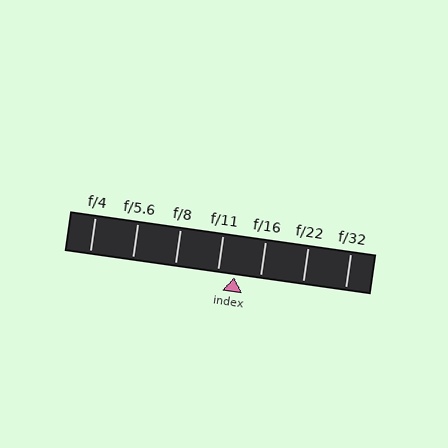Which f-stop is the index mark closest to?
The index mark is closest to f/11.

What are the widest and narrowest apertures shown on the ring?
The widest aperture shown is f/4 and the narrowest is f/32.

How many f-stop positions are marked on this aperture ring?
There are 7 f-stop positions marked.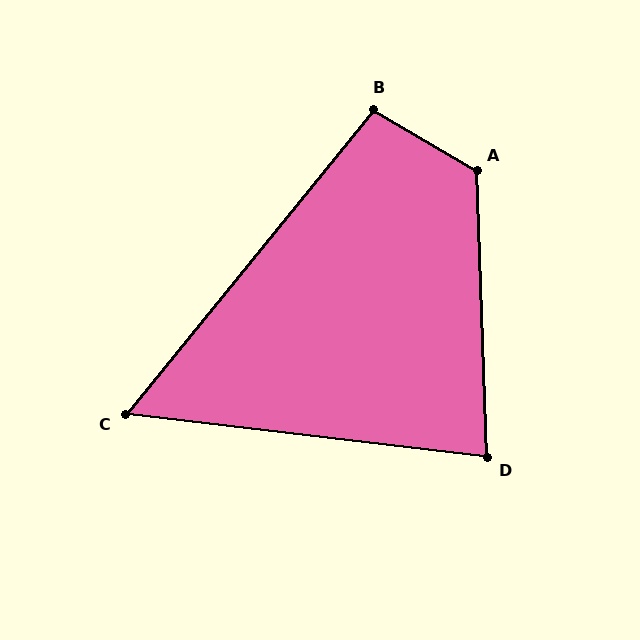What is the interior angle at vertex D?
Approximately 81 degrees (acute).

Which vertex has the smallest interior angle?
C, at approximately 58 degrees.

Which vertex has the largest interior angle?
A, at approximately 122 degrees.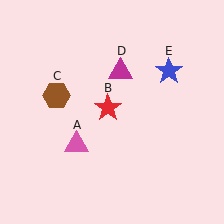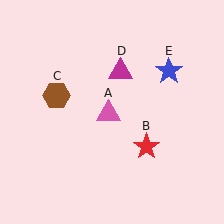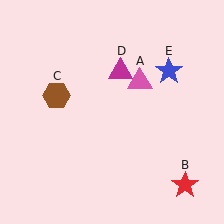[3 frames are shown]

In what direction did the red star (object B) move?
The red star (object B) moved down and to the right.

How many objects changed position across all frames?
2 objects changed position: pink triangle (object A), red star (object B).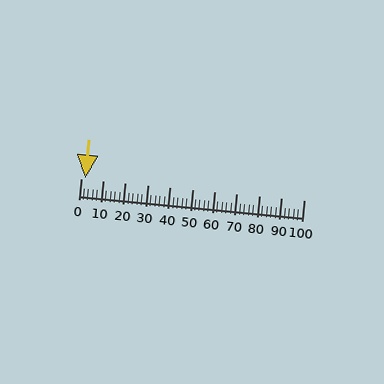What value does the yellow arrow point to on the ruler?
The yellow arrow points to approximately 2.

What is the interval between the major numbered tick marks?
The major tick marks are spaced 10 units apart.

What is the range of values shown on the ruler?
The ruler shows values from 0 to 100.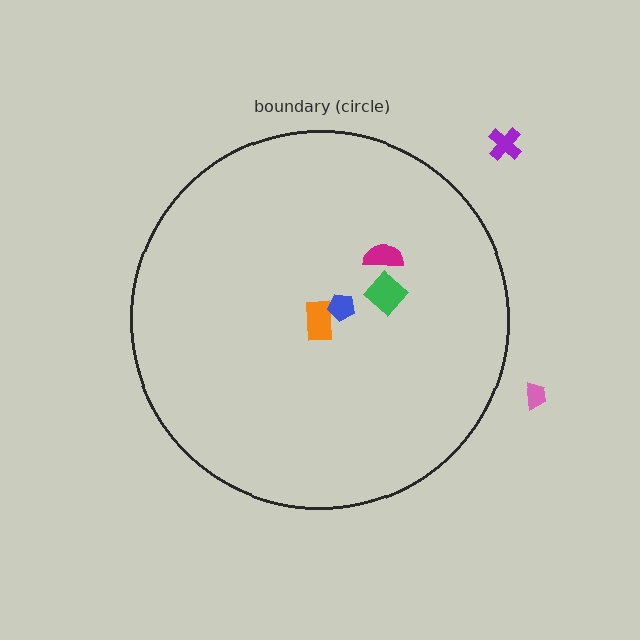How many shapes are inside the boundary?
4 inside, 2 outside.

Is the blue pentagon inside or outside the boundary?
Inside.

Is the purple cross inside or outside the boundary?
Outside.